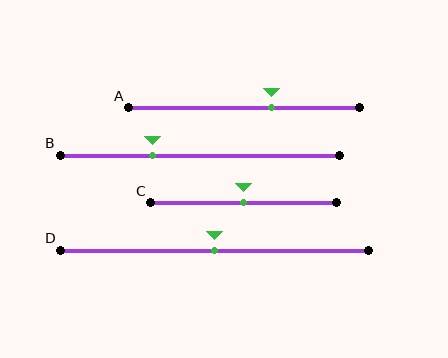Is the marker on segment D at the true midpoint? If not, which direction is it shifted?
Yes, the marker on segment D is at the true midpoint.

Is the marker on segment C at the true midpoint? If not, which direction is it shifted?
Yes, the marker on segment C is at the true midpoint.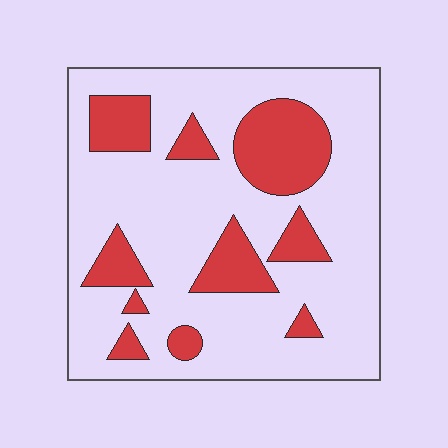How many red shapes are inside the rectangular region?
10.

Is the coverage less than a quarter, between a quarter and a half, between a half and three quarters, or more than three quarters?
Less than a quarter.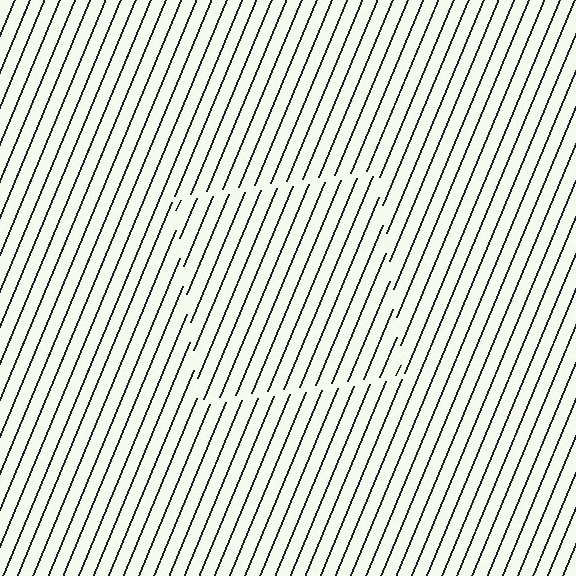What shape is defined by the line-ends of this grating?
An illusory square. The interior of the shape contains the same grating, shifted by half a period — the contour is defined by the phase discontinuity where line-ends from the inner and outer gratings abut.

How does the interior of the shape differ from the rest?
The interior of the shape contains the same grating, shifted by half a period — the contour is defined by the phase discontinuity where line-ends from the inner and outer gratings abut.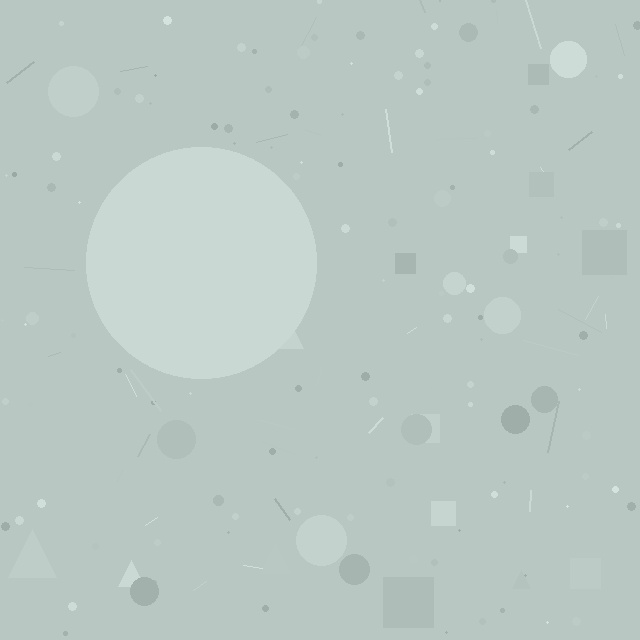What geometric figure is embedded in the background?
A circle is embedded in the background.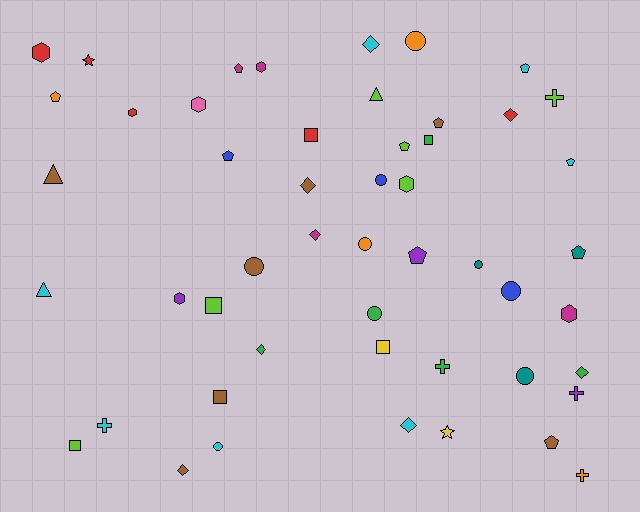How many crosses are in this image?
There are 5 crosses.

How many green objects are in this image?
There are 5 green objects.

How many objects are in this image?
There are 50 objects.